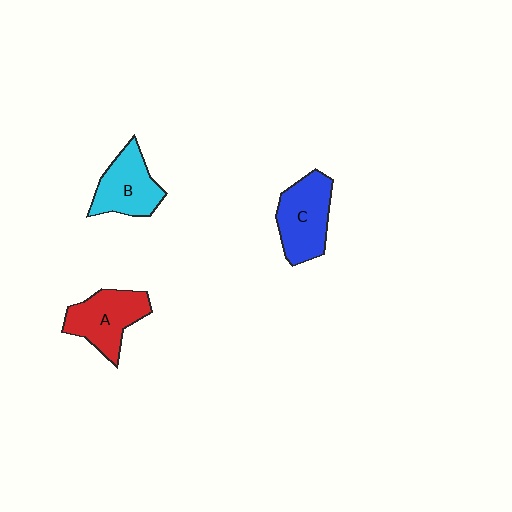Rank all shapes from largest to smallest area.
From largest to smallest: C (blue), A (red), B (cyan).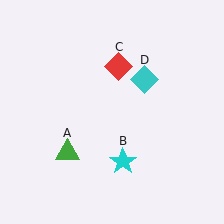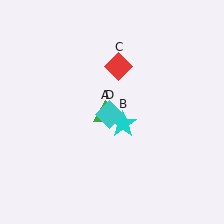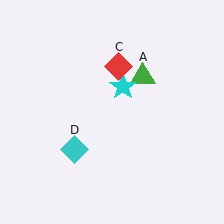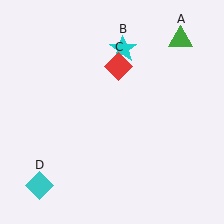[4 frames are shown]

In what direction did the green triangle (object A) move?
The green triangle (object A) moved up and to the right.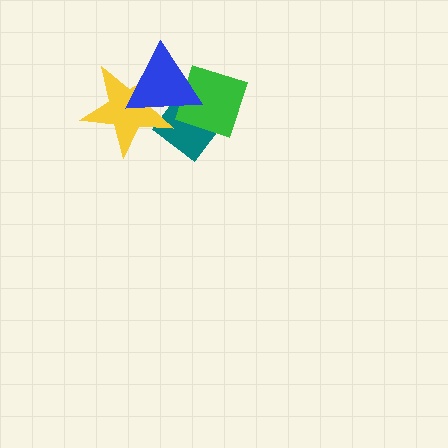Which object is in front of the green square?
The blue triangle is in front of the green square.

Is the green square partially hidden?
Yes, it is partially covered by another shape.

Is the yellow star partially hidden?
Yes, it is partially covered by another shape.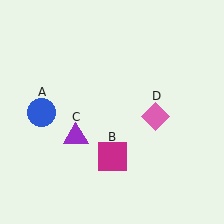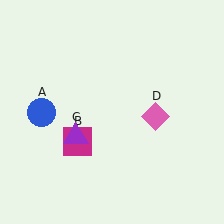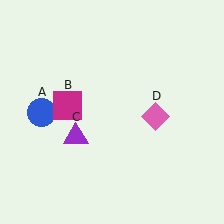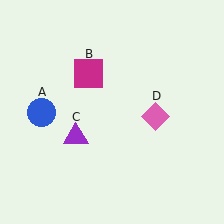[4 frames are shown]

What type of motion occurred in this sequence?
The magenta square (object B) rotated clockwise around the center of the scene.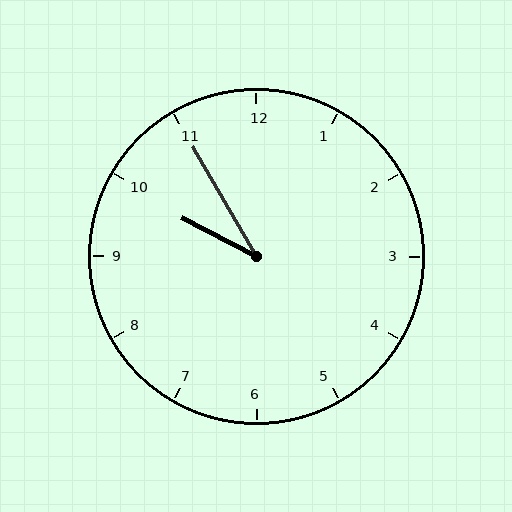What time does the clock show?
9:55.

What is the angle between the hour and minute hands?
Approximately 32 degrees.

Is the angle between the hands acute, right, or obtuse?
It is acute.